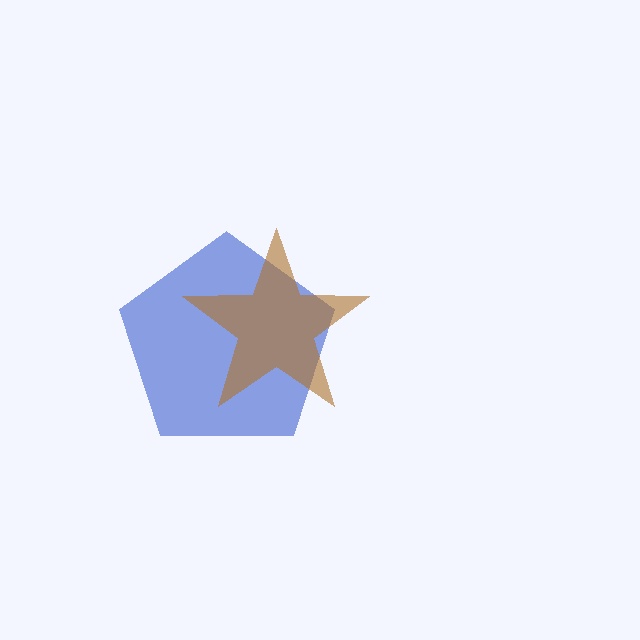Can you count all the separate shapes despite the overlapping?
Yes, there are 2 separate shapes.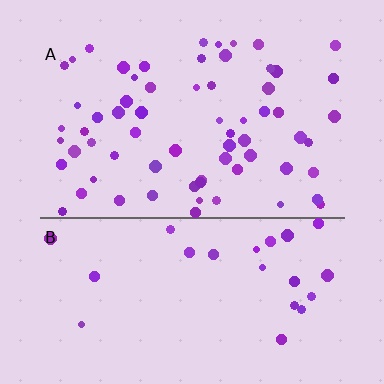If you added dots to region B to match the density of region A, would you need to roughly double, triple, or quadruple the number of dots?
Approximately triple.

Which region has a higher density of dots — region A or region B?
A (the top).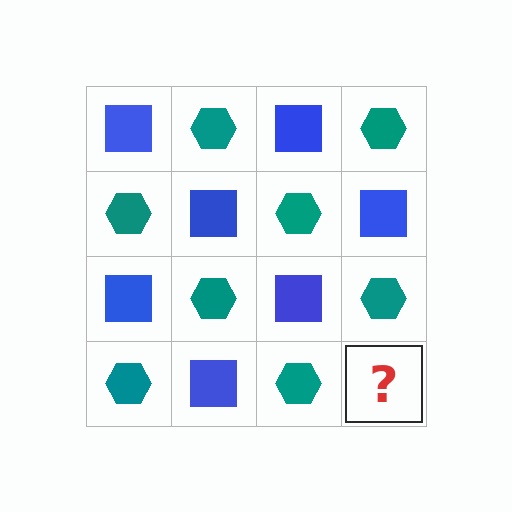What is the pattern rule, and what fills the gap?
The rule is that it alternates blue square and teal hexagon in a checkerboard pattern. The gap should be filled with a blue square.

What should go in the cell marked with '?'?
The missing cell should contain a blue square.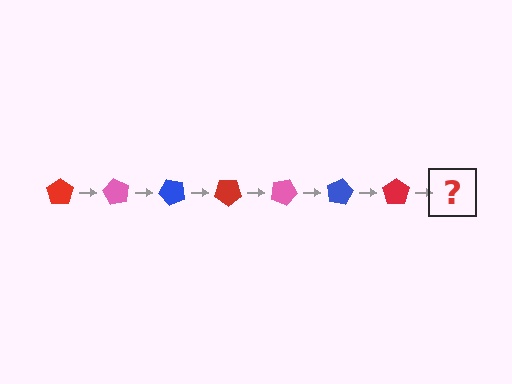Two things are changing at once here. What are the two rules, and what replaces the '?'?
The two rules are that it rotates 60 degrees each step and the color cycles through red, pink, and blue. The '?' should be a pink pentagon, rotated 420 degrees from the start.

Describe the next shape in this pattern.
It should be a pink pentagon, rotated 420 degrees from the start.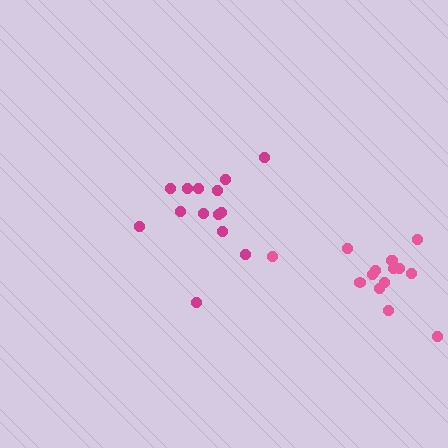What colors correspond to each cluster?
The clusters are colored: magenta, pink.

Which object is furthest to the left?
The magenta cluster is leftmost.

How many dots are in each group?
Group 1: 14 dots, Group 2: 15 dots (29 total).